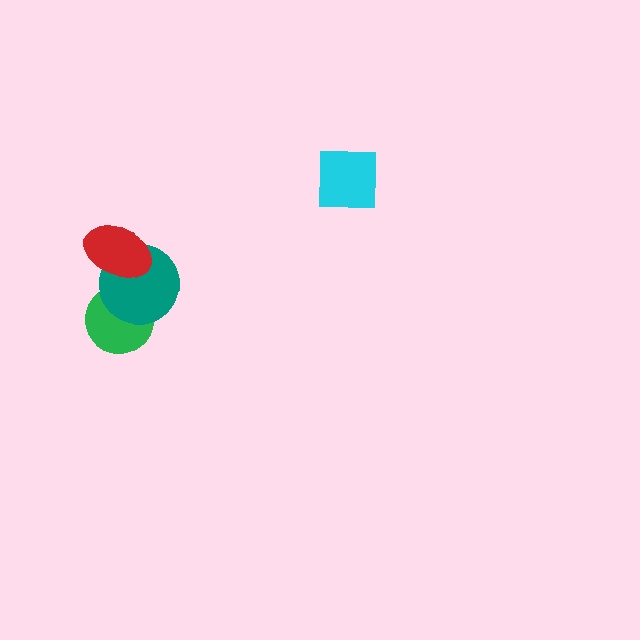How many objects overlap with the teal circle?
2 objects overlap with the teal circle.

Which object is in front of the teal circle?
The red ellipse is in front of the teal circle.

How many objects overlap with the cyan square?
0 objects overlap with the cyan square.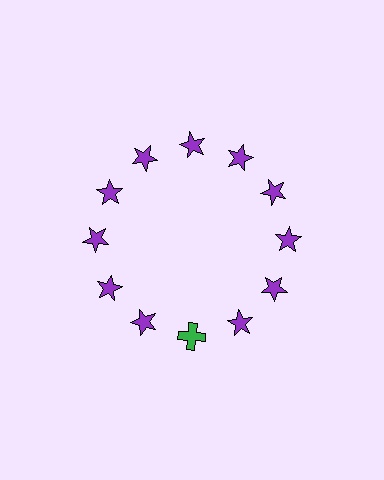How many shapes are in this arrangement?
There are 12 shapes arranged in a ring pattern.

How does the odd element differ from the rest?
It differs in both color (green instead of purple) and shape (cross instead of star).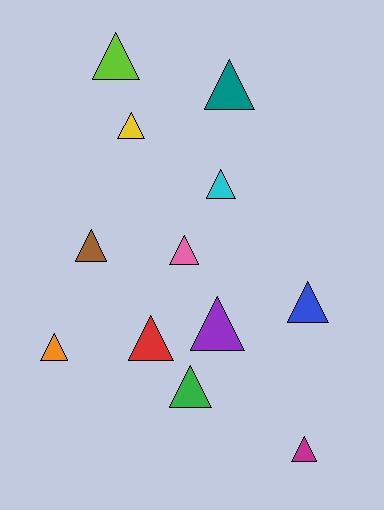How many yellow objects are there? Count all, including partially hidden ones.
There is 1 yellow object.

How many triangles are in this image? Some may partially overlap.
There are 12 triangles.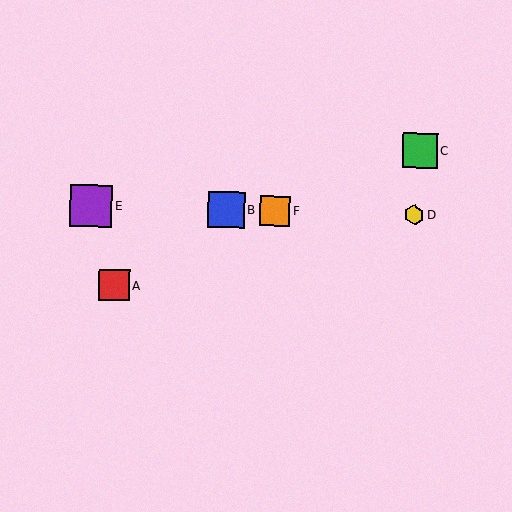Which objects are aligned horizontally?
Objects B, D, E, F are aligned horizontally.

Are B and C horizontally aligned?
No, B is at y≈209 and C is at y≈150.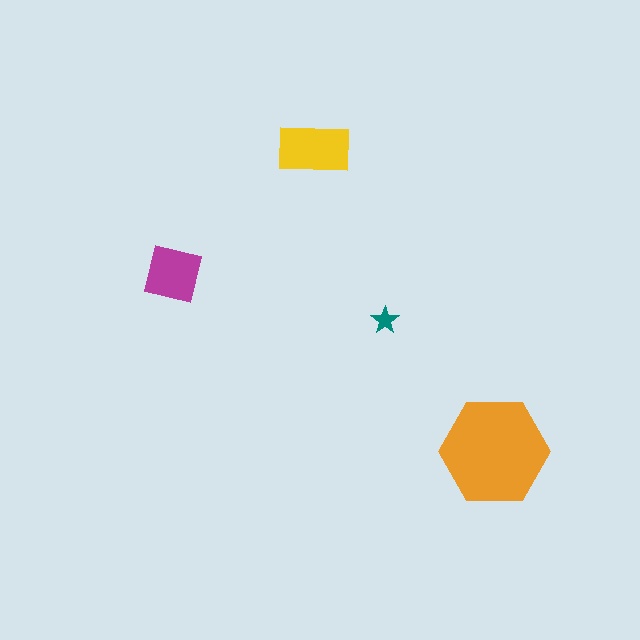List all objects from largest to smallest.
The orange hexagon, the yellow rectangle, the magenta square, the teal star.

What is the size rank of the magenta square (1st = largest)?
3rd.